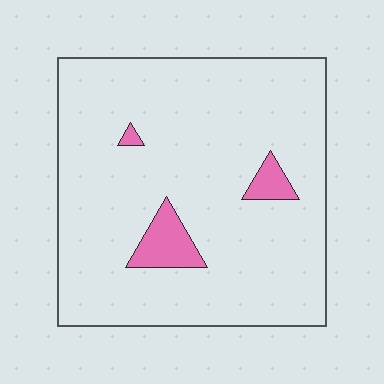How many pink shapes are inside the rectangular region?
3.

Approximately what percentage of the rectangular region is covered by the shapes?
Approximately 5%.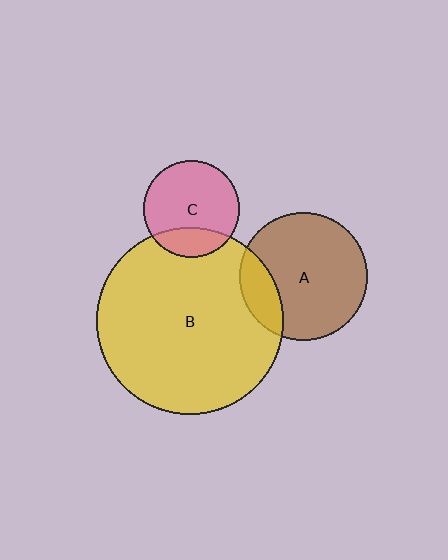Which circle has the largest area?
Circle B (yellow).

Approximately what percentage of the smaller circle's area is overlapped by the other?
Approximately 20%.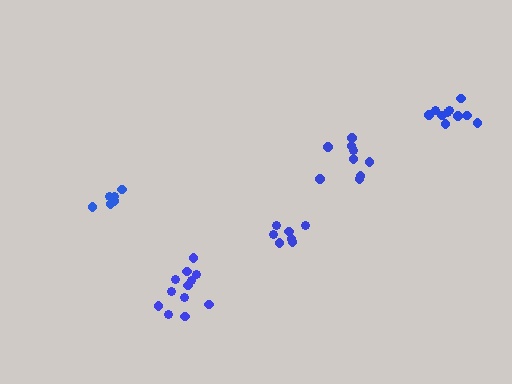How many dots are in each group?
Group 1: 6 dots, Group 2: 12 dots, Group 3: 9 dots, Group 4: 10 dots, Group 5: 7 dots (44 total).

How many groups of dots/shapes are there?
There are 5 groups.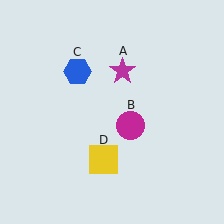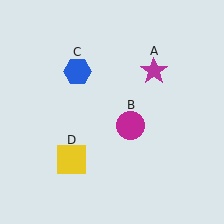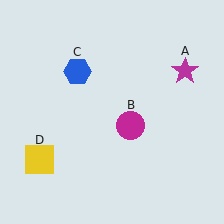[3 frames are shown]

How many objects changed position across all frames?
2 objects changed position: magenta star (object A), yellow square (object D).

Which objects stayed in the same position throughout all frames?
Magenta circle (object B) and blue hexagon (object C) remained stationary.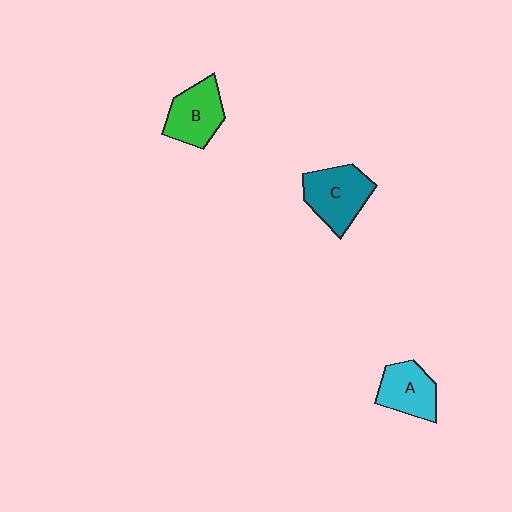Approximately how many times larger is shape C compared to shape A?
Approximately 1.2 times.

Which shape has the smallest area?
Shape A (cyan).